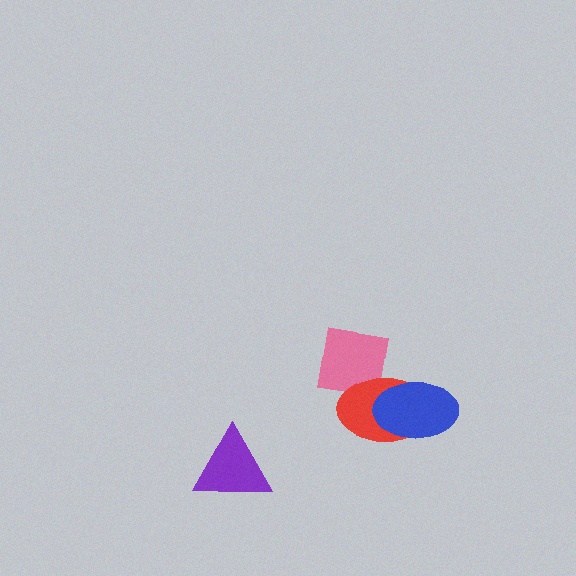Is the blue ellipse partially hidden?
No, no other shape covers it.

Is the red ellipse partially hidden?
Yes, it is partially covered by another shape.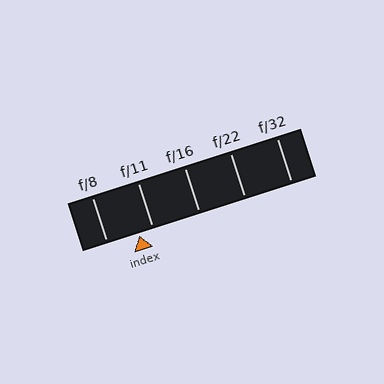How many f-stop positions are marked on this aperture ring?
There are 5 f-stop positions marked.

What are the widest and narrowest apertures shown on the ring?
The widest aperture shown is f/8 and the narrowest is f/32.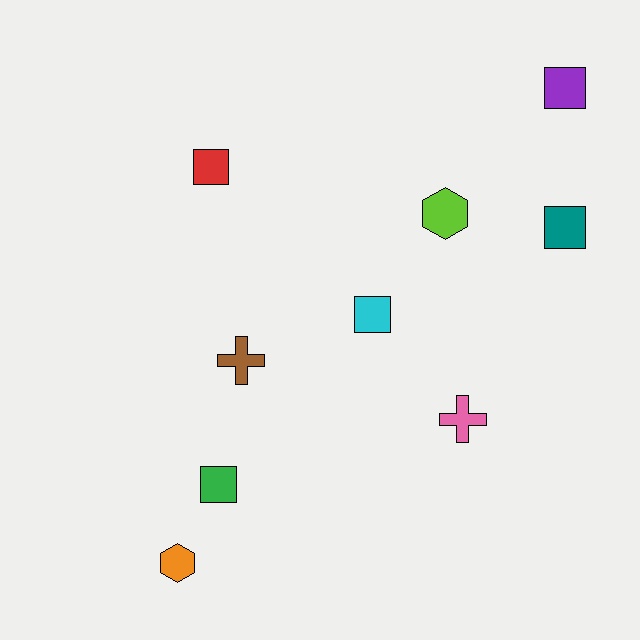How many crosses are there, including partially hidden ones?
There are 2 crosses.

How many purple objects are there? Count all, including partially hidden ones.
There is 1 purple object.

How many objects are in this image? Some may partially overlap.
There are 9 objects.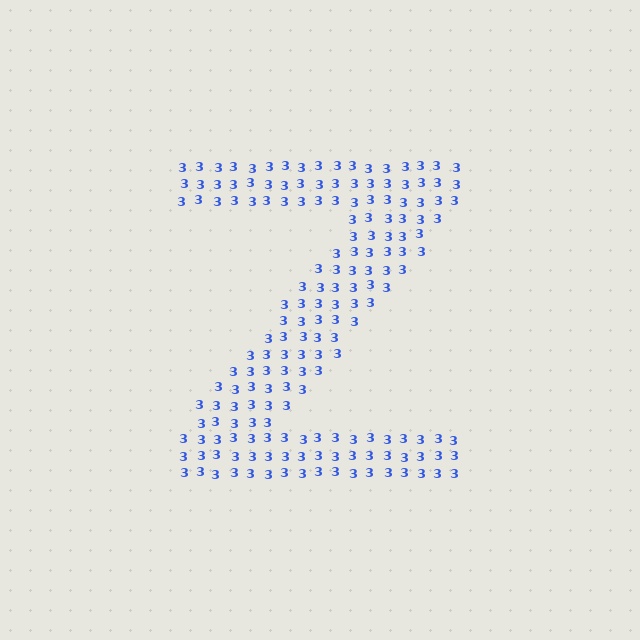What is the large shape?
The large shape is the letter Z.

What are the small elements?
The small elements are digit 3's.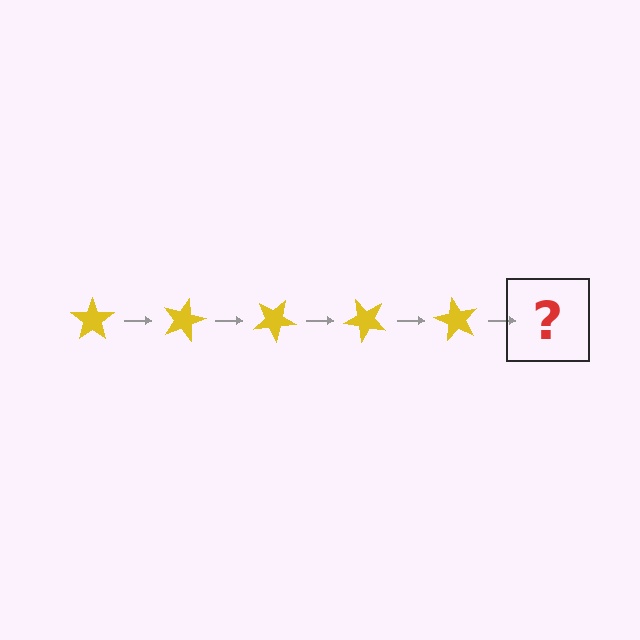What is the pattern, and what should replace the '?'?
The pattern is that the star rotates 15 degrees each step. The '?' should be a yellow star rotated 75 degrees.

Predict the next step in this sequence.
The next step is a yellow star rotated 75 degrees.